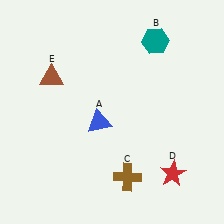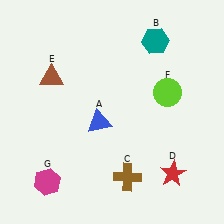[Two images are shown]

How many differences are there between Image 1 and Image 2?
There are 2 differences between the two images.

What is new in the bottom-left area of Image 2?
A magenta hexagon (G) was added in the bottom-left area of Image 2.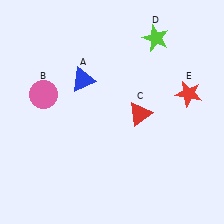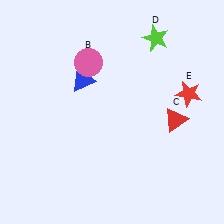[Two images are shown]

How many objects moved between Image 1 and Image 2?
2 objects moved between the two images.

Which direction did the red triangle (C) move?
The red triangle (C) moved right.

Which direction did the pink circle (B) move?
The pink circle (B) moved right.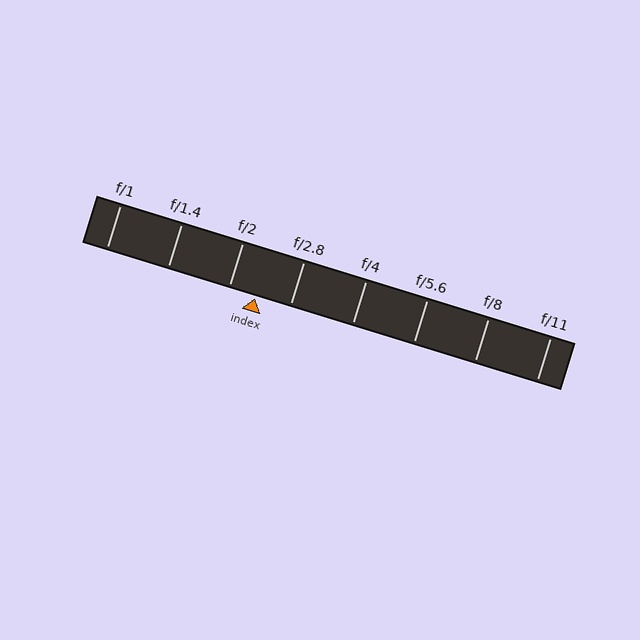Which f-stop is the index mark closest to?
The index mark is closest to f/2.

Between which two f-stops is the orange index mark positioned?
The index mark is between f/2 and f/2.8.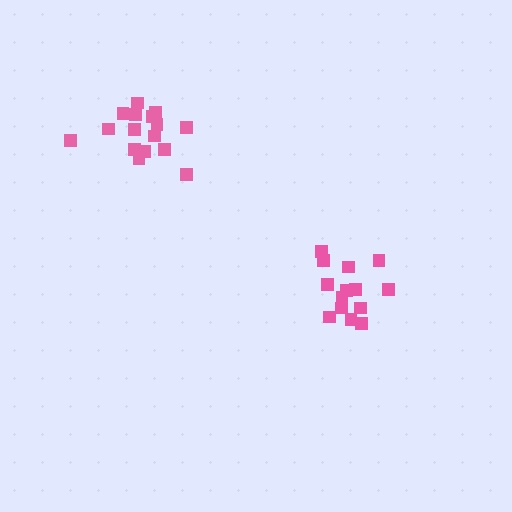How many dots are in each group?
Group 1: 16 dots, Group 2: 14 dots (30 total).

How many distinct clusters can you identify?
There are 2 distinct clusters.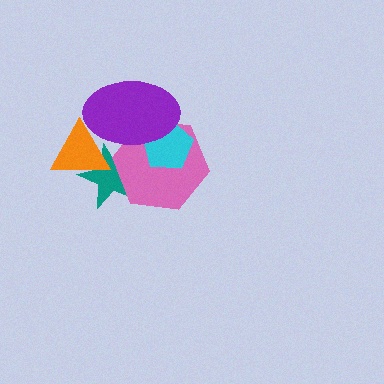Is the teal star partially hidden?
Yes, it is partially covered by another shape.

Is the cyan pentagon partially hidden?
Yes, it is partially covered by another shape.